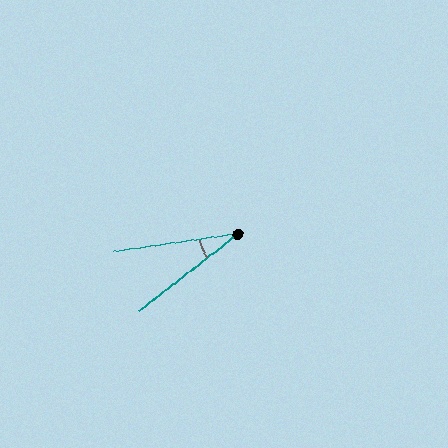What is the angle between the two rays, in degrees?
Approximately 30 degrees.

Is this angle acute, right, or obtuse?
It is acute.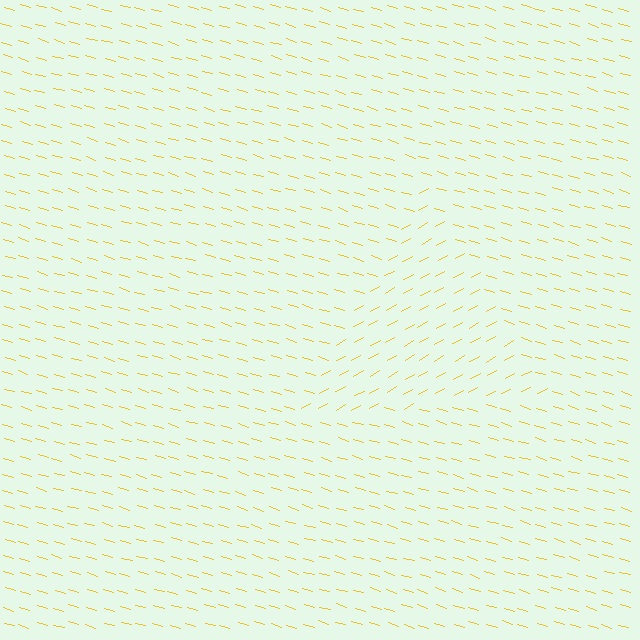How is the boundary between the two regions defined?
The boundary is defined purely by a change in line orientation (approximately 45 degrees difference). All lines are the same color and thickness.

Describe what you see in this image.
The image is filled with small yellow line segments. A triangle region in the image has lines oriented differently from the surrounding lines, creating a visible texture boundary.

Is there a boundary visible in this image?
Yes, there is a texture boundary formed by a change in line orientation.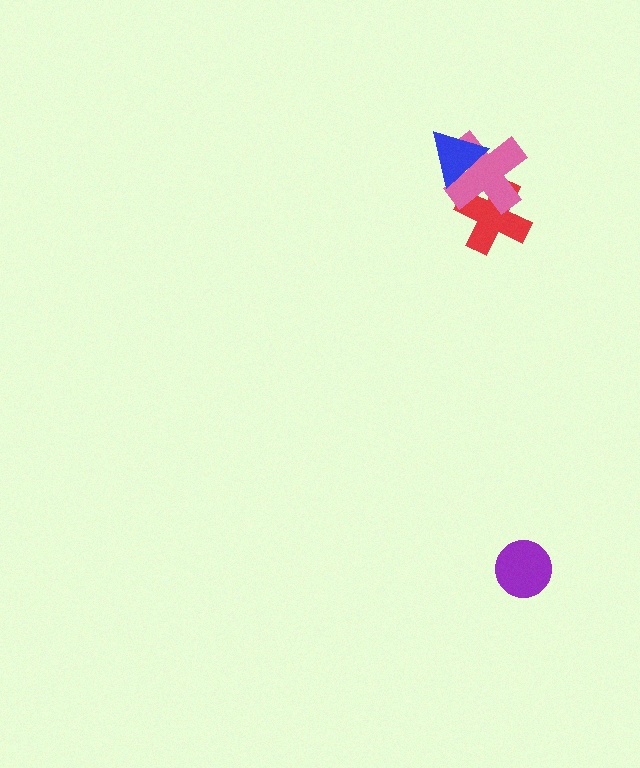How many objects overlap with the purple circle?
0 objects overlap with the purple circle.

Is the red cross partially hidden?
Yes, it is partially covered by another shape.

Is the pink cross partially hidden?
Yes, it is partially covered by another shape.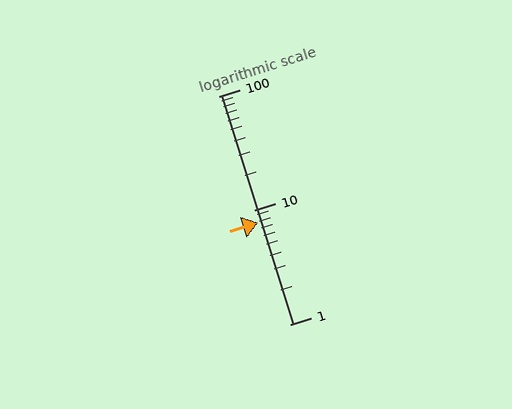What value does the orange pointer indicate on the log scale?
The pointer indicates approximately 7.8.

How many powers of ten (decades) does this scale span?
The scale spans 2 decades, from 1 to 100.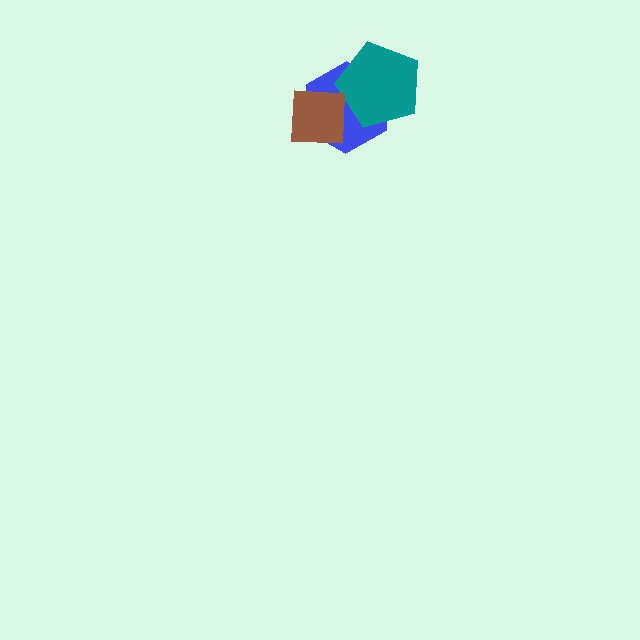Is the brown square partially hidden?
No, no other shape covers it.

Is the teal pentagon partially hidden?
Yes, it is partially covered by another shape.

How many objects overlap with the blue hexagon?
2 objects overlap with the blue hexagon.